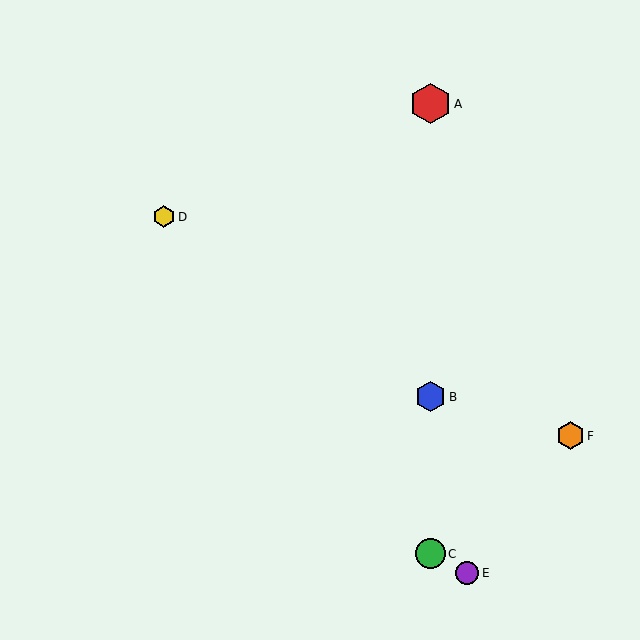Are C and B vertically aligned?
Yes, both are at x≈430.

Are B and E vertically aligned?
No, B is at x≈430 and E is at x≈467.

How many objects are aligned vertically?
3 objects (A, B, C) are aligned vertically.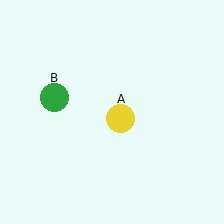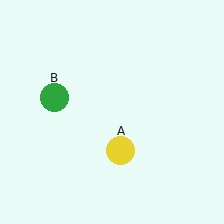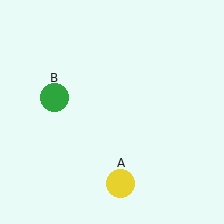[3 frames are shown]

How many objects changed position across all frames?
1 object changed position: yellow circle (object A).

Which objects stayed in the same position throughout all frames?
Green circle (object B) remained stationary.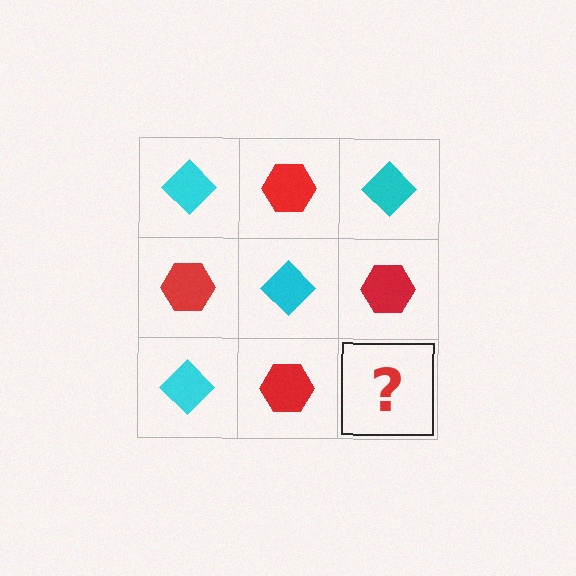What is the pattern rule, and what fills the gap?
The rule is that it alternates cyan diamond and red hexagon in a checkerboard pattern. The gap should be filled with a cyan diamond.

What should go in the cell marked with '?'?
The missing cell should contain a cyan diamond.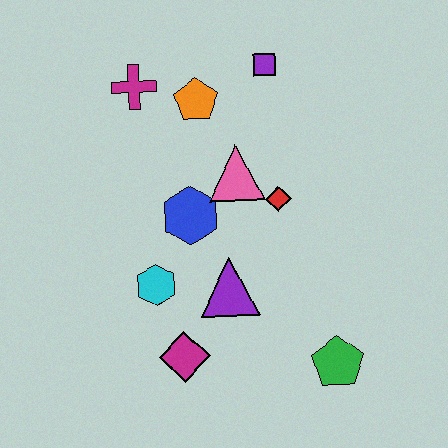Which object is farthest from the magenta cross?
The green pentagon is farthest from the magenta cross.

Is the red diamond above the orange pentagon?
No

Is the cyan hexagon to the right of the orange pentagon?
No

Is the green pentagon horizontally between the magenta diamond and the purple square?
No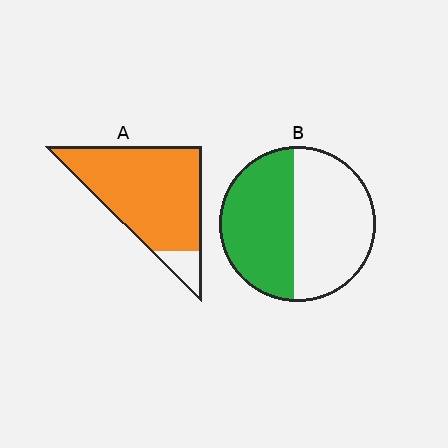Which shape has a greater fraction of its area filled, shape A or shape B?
Shape A.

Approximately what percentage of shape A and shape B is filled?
A is approximately 90% and B is approximately 45%.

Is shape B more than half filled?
Roughly half.